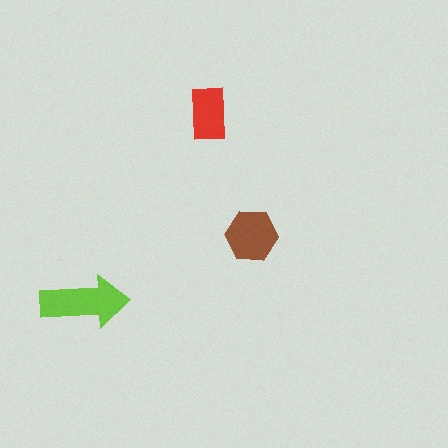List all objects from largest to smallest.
The lime arrow, the brown hexagon, the red rectangle.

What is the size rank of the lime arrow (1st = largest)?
1st.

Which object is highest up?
The red rectangle is topmost.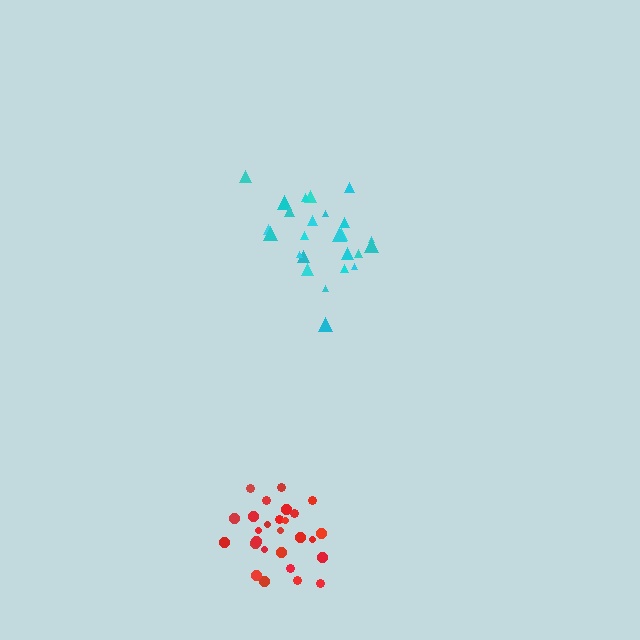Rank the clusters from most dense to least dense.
red, cyan.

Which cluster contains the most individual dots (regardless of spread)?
Red (27).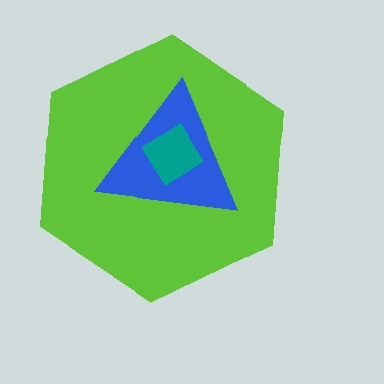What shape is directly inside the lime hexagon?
The blue triangle.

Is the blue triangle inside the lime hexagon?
Yes.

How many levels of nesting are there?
3.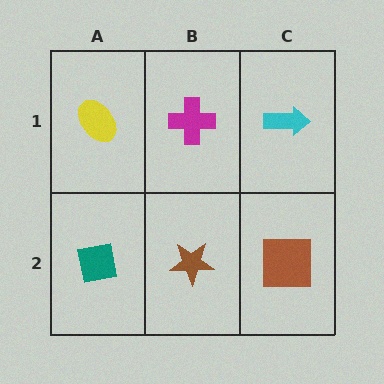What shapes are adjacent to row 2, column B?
A magenta cross (row 1, column B), a teal square (row 2, column A), a brown square (row 2, column C).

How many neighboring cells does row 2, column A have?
2.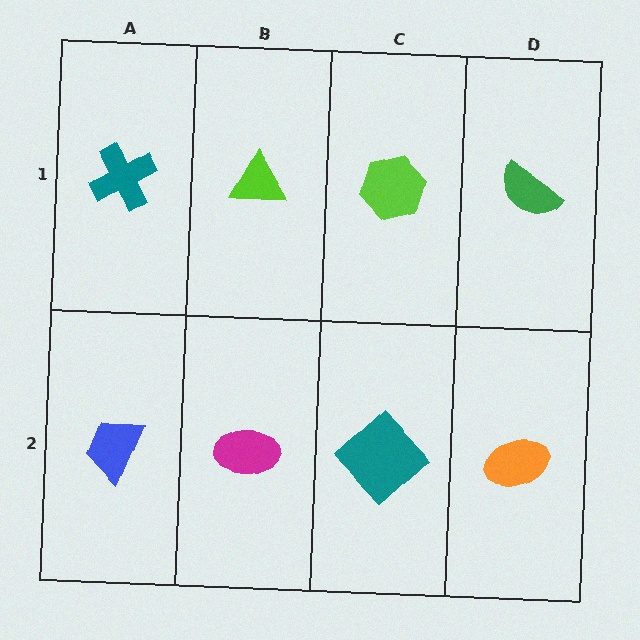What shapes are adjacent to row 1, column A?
A blue trapezoid (row 2, column A), a lime triangle (row 1, column B).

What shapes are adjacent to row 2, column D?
A green semicircle (row 1, column D), a teal diamond (row 2, column C).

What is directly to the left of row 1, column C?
A lime triangle.